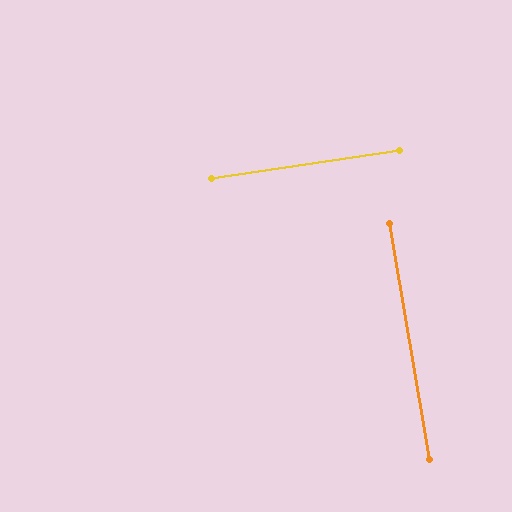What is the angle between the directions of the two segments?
Approximately 89 degrees.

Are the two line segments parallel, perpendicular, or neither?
Perpendicular — they meet at approximately 89°.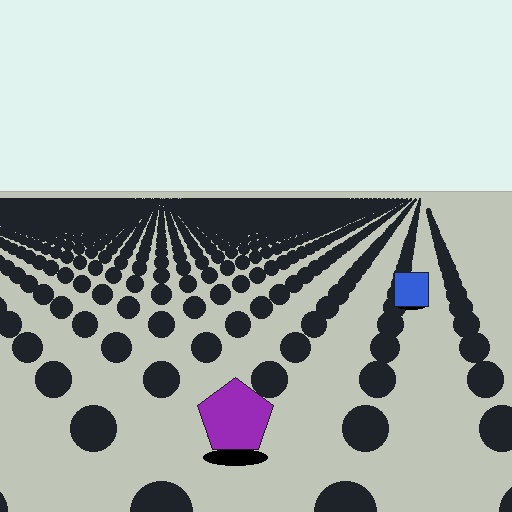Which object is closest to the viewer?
The purple pentagon is closest. The texture marks near it are larger and more spread out.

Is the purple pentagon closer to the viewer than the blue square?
Yes. The purple pentagon is closer — you can tell from the texture gradient: the ground texture is coarser near it.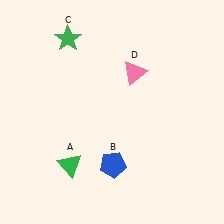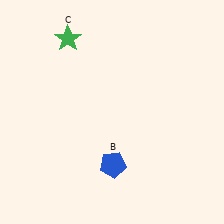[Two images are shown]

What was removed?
The green triangle (A), the pink triangle (D) were removed in Image 2.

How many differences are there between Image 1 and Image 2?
There are 2 differences between the two images.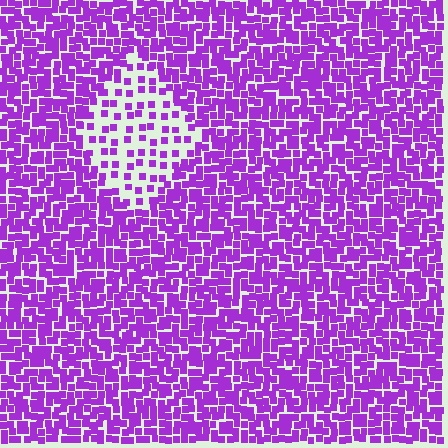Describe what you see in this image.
The image contains small purple elements arranged at two different densities. A diamond-shaped region is visible where the elements are less densely packed than the surrounding area.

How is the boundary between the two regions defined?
The boundary is defined by a change in element density (approximately 2.6x ratio). All elements are the same color, size, and shape.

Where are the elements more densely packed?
The elements are more densely packed outside the diamond boundary.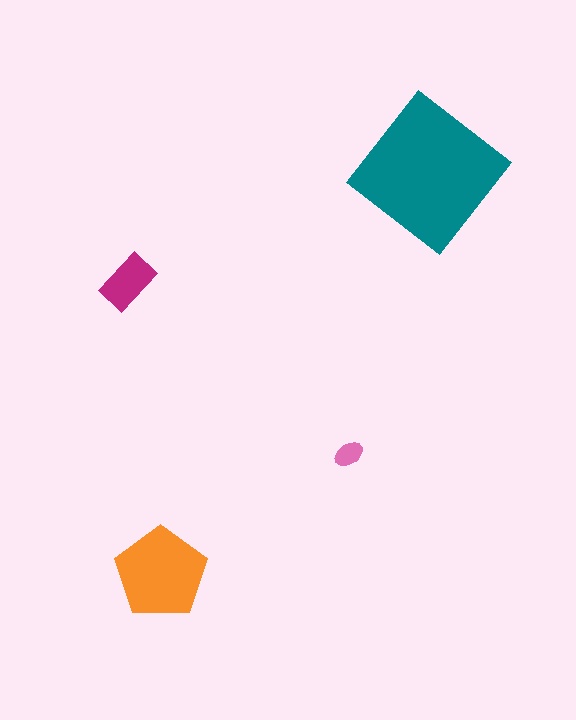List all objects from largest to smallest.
The teal diamond, the orange pentagon, the magenta rectangle, the pink ellipse.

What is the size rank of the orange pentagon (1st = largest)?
2nd.